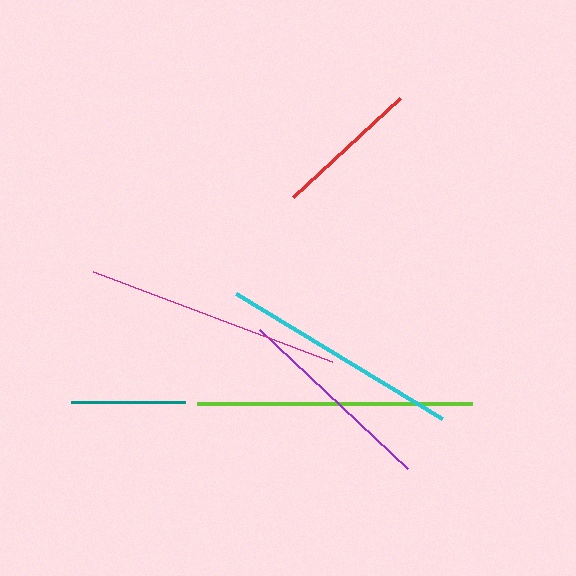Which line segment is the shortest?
The teal line is the shortest at approximately 114 pixels.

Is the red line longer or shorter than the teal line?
The red line is longer than the teal line.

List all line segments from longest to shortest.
From longest to shortest: lime, magenta, cyan, purple, red, teal.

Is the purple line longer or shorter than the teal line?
The purple line is longer than the teal line.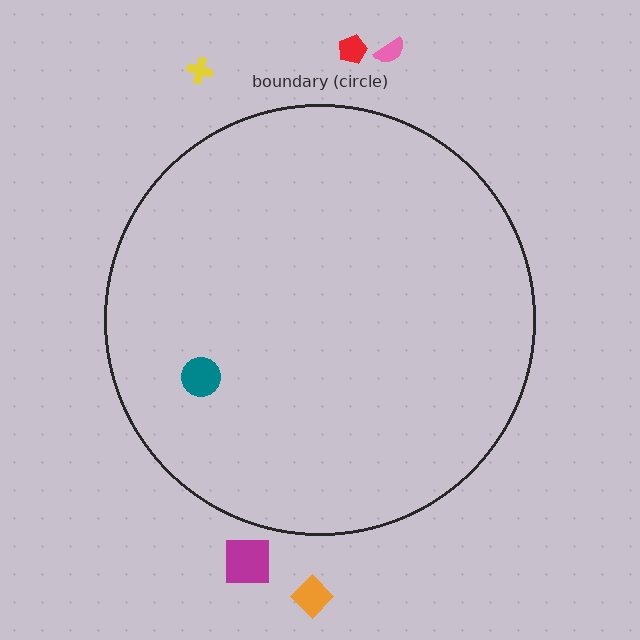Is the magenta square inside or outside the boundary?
Outside.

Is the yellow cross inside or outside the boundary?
Outside.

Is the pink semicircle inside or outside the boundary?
Outside.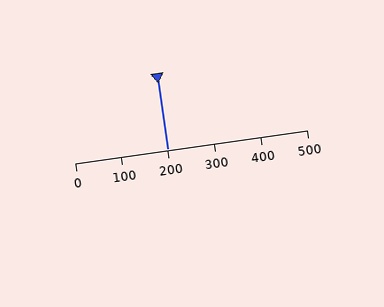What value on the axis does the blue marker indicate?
The marker indicates approximately 200.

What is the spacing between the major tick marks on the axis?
The major ticks are spaced 100 apart.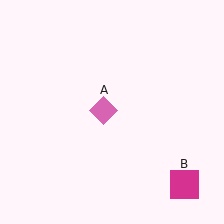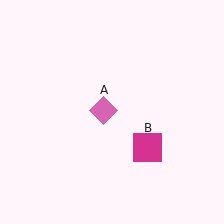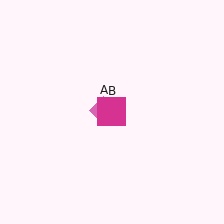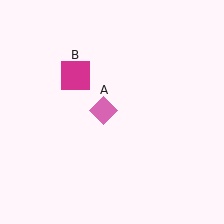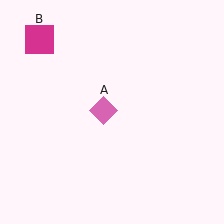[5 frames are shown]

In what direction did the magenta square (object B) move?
The magenta square (object B) moved up and to the left.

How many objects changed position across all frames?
1 object changed position: magenta square (object B).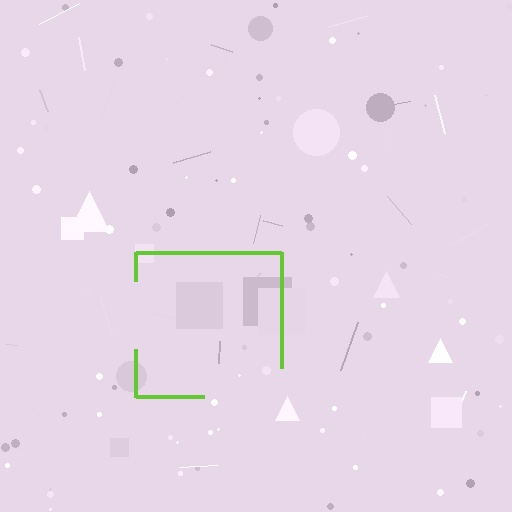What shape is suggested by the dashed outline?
The dashed outline suggests a square.